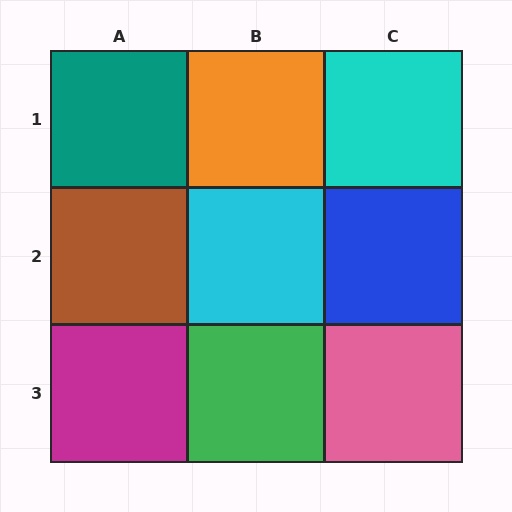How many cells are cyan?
2 cells are cyan.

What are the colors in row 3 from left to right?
Magenta, green, pink.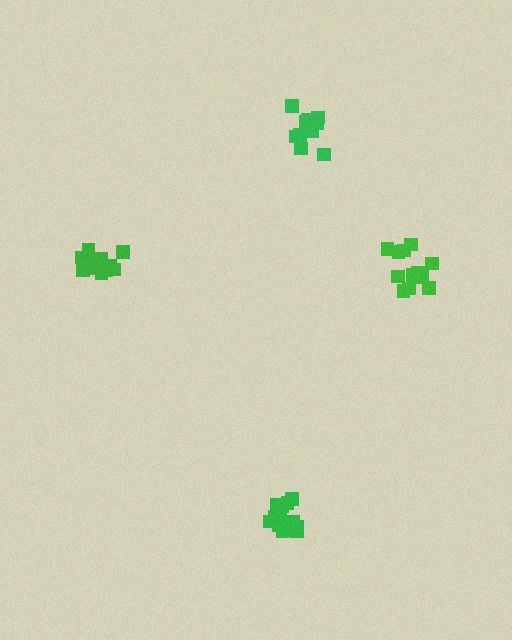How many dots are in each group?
Group 1: 15 dots, Group 2: 14 dots, Group 3: 11 dots, Group 4: 12 dots (52 total).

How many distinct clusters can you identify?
There are 4 distinct clusters.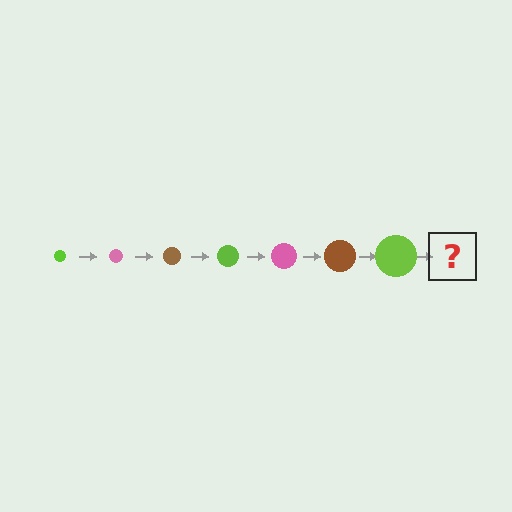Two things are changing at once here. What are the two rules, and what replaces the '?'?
The two rules are that the circle grows larger each step and the color cycles through lime, pink, and brown. The '?' should be a pink circle, larger than the previous one.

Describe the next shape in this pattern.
It should be a pink circle, larger than the previous one.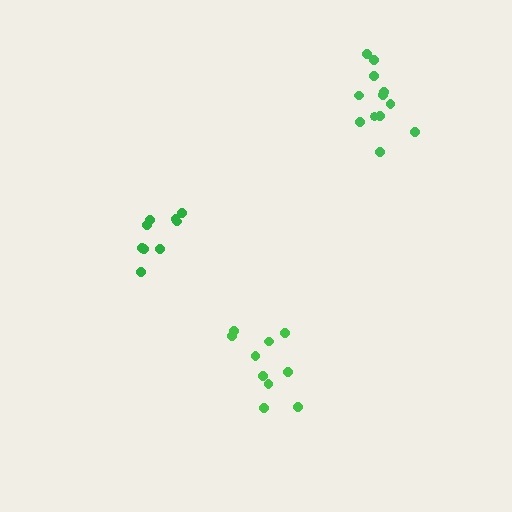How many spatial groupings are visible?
There are 3 spatial groupings.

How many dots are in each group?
Group 1: 12 dots, Group 2: 9 dots, Group 3: 10 dots (31 total).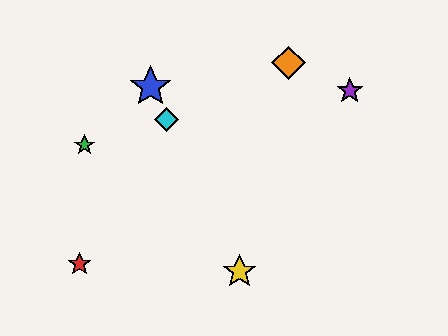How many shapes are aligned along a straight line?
3 shapes (the blue star, the yellow star, the cyan diamond) are aligned along a straight line.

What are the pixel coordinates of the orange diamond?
The orange diamond is at (288, 63).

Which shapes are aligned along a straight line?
The blue star, the yellow star, the cyan diamond are aligned along a straight line.